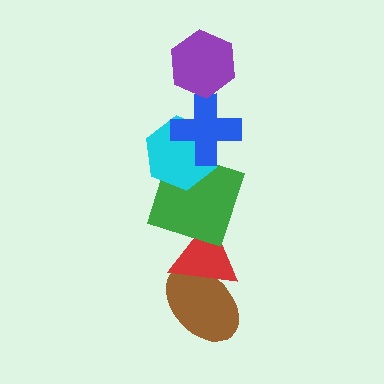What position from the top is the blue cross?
The blue cross is 2nd from the top.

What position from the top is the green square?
The green square is 4th from the top.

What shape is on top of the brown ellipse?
The red triangle is on top of the brown ellipse.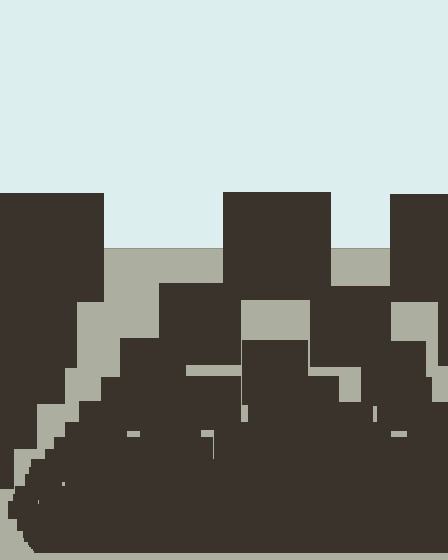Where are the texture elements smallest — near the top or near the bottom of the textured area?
Near the bottom.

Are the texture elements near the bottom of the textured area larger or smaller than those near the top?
Smaller. The gradient is inverted — elements near the bottom are smaller and denser.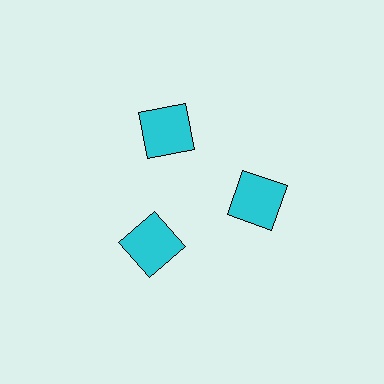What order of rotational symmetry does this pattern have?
This pattern has 3-fold rotational symmetry.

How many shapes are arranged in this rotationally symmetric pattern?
There are 3 shapes, arranged in 3 groups of 1.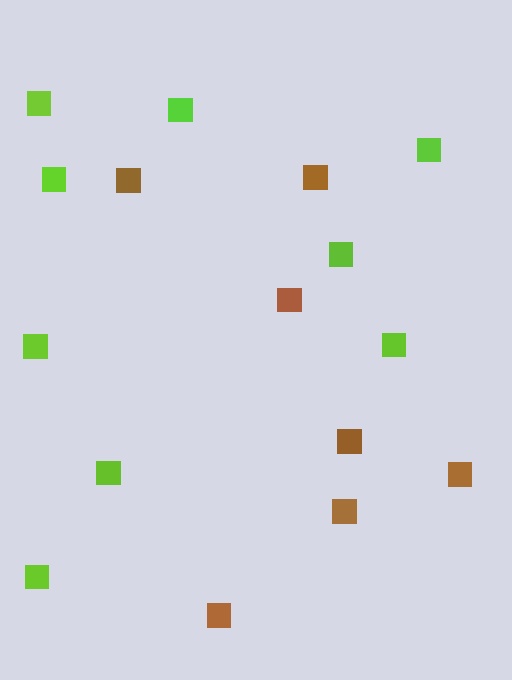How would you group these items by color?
There are 2 groups: one group of lime squares (9) and one group of brown squares (7).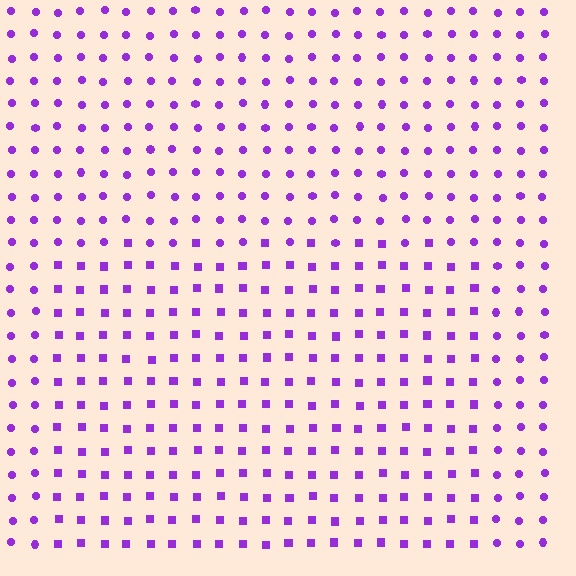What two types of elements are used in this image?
The image uses squares inside the rectangle region and circles outside it.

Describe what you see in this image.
The image is filled with small purple elements arranged in a uniform grid. A rectangle-shaped region contains squares, while the surrounding area contains circles. The boundary is defined purely by the change in element shape.